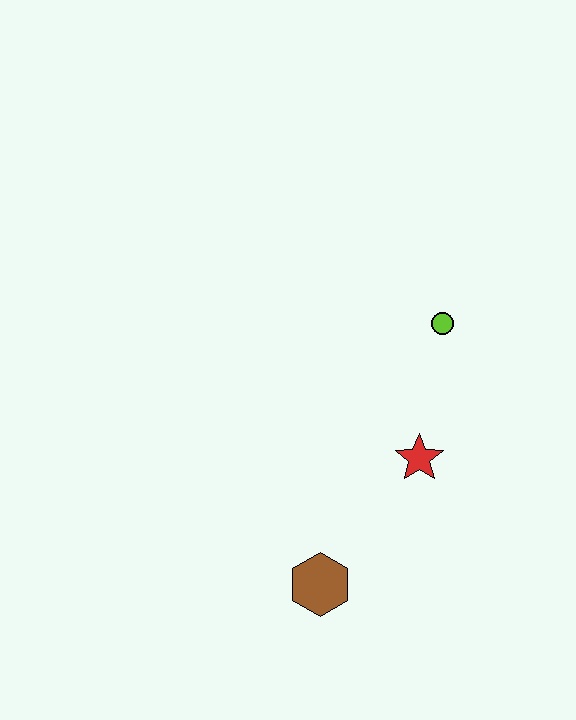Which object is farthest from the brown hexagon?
The lime circle is farthest from the brown hexagon.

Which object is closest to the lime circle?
The red star is closest to the lime circle.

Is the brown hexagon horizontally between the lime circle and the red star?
No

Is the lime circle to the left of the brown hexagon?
No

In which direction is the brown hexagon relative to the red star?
The brown hexagon is below the red star.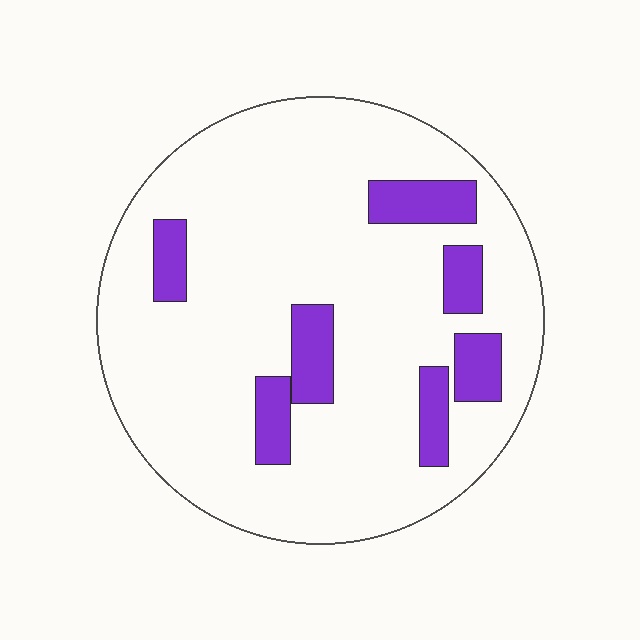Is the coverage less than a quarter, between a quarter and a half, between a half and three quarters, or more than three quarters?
Less than a quarter.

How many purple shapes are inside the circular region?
7.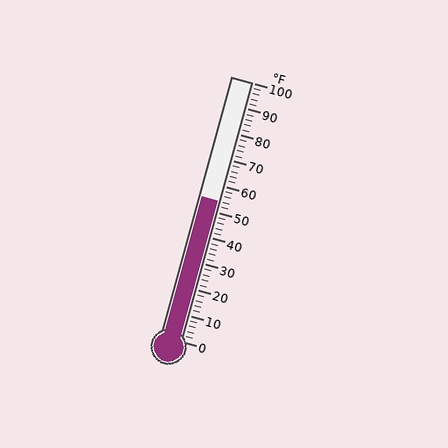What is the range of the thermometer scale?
The thermometer scale ranges from 0°F to 100°F.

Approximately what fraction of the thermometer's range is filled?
The thermometer is filled to approximately 55% of its range.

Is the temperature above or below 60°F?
The temperature is below 60°F.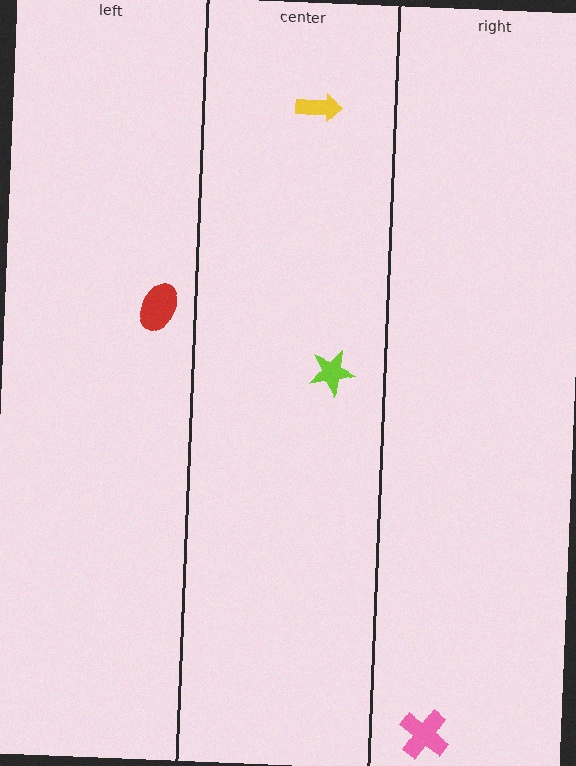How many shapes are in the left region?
1.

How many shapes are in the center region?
2.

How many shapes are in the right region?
1.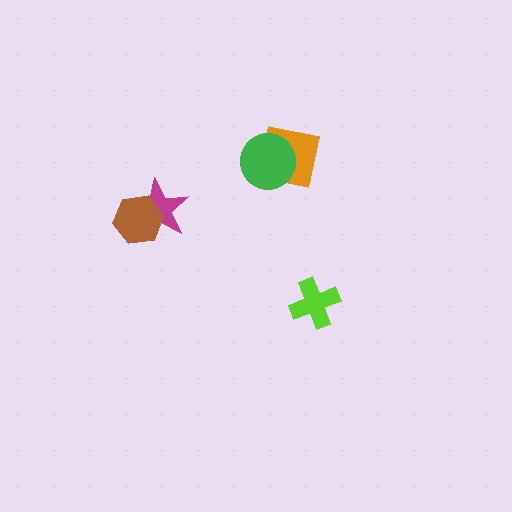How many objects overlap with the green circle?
1 object overlaps with the green circle.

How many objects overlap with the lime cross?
0 objects overlap with the lime cross.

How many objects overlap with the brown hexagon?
1 object overlaps with the brown hexagon.